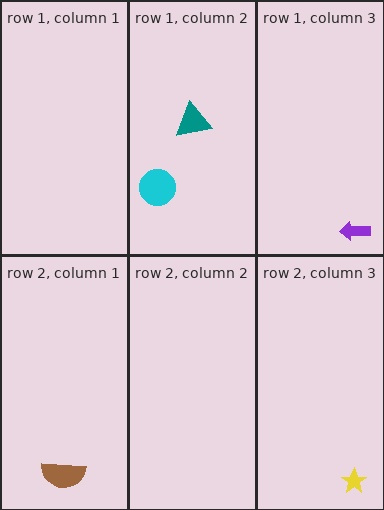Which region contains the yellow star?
The row 2, column 3 region.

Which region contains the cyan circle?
The row 1, column 2 region.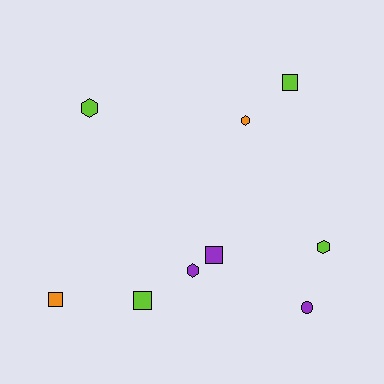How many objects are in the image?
There are 9 objects.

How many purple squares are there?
There is 1 purple square.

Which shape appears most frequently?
Hexagon, with 4 objects.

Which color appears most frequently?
Lime, with 4 objects.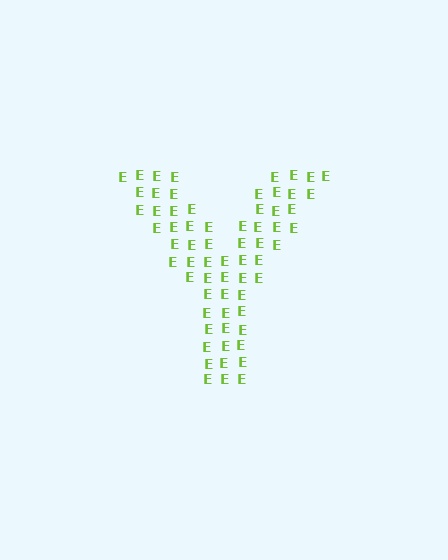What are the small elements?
The small elements are letter E's.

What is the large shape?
The large shape is the letter Y.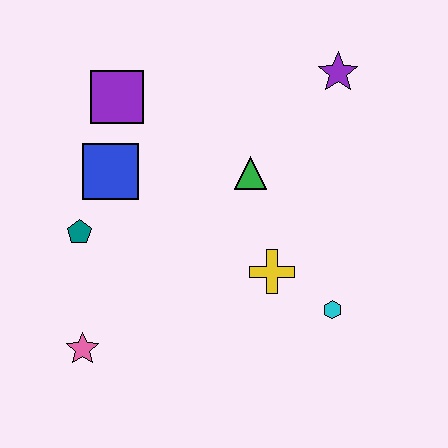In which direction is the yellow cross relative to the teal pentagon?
The yellow cross is to the right of the teal pentagon.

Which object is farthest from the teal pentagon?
The purple star is farthest from the teal pentagon.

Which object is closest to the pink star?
The teal pentagon is closest to the pink star.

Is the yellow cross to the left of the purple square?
No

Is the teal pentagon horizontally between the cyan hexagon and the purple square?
No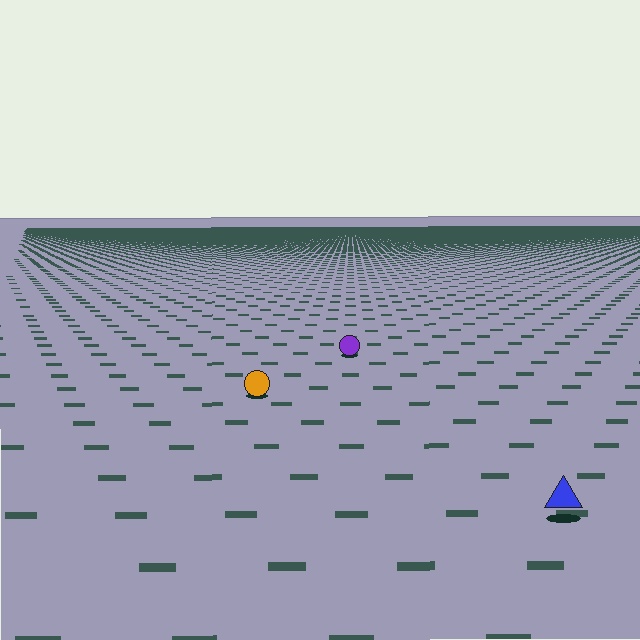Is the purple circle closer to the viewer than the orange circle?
No. The orange circle is closer — you can tell from the texture gradient: the ground texture is coarser near it.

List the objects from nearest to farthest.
From nearest to farthest: the blue triangle, the orange circle, the purple circle.